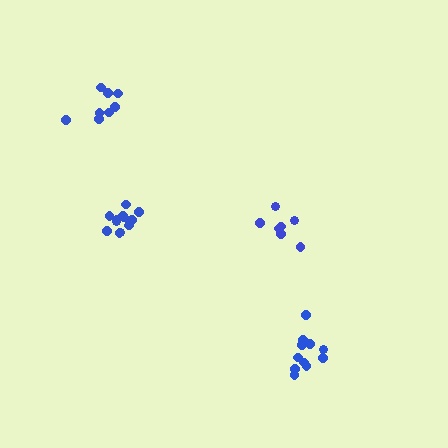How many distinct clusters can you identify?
There are 4 distinct clusters.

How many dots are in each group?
Group 1: 11 dots, Group 2: 13 dots, Group 3: 7 dots, Group 4: 8 dots (39 total).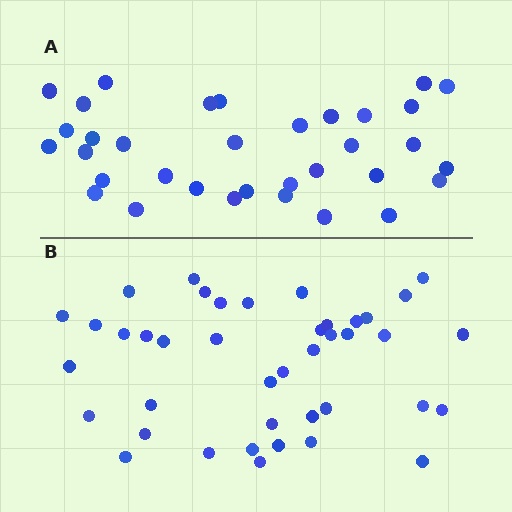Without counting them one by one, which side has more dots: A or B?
Region B (the bottom region) has more dots.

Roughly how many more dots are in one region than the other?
Region B has roughly 8 or so more dots than region A.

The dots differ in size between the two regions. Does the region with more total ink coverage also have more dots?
No. Region A has more total ink coverage because its dots are larger, but region B actually contains more individual dots. Total area can be misleading — the number of items is what matters here.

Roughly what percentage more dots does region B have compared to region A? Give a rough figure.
About 20% more.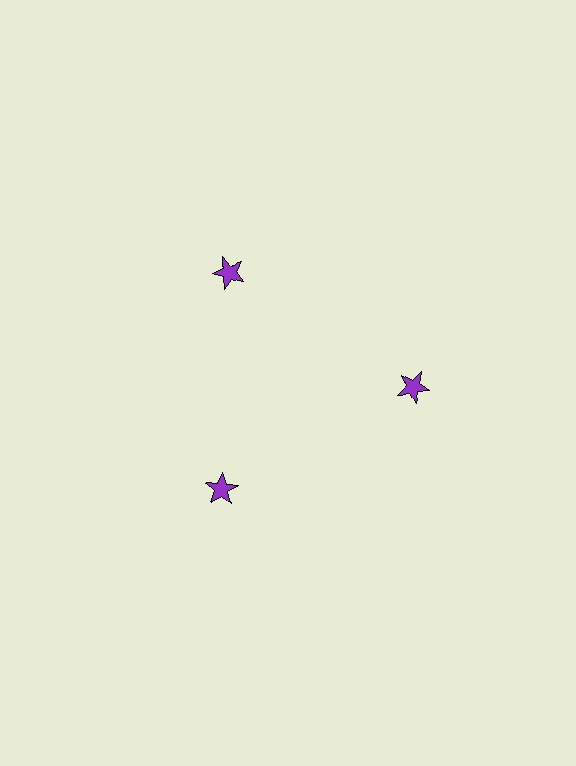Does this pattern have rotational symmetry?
Yes, this pattern has 3-fold rotational symmetry. It looks the same after rotating 120 degrees around the center.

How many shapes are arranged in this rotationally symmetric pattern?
There are 3 shapes, arranged in 3 groups of 1.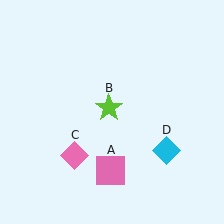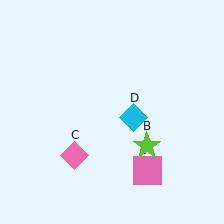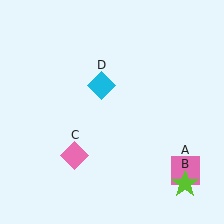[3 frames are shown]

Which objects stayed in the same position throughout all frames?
Pink diamond (object C) remained stationary.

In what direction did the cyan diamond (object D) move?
The cyan diamond (object D) moved up and to the left.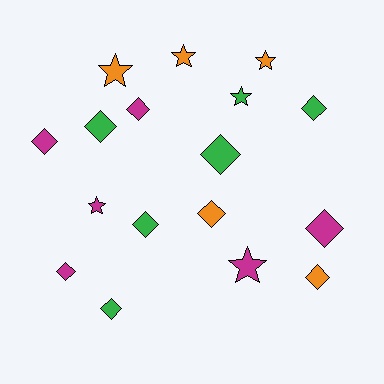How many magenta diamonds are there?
There are 4 magenta diamonds.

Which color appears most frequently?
Green, with 6 objects.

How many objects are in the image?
There are 17 objects.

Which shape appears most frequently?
Diamond, with 11 objects.